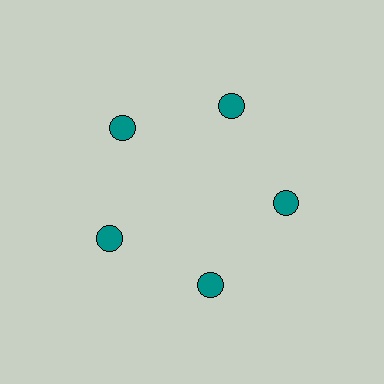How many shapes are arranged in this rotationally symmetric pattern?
There are 5 shapes, arranged in 5 groups of 1.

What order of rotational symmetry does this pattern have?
This pattern has 5-fold rotational symmetry.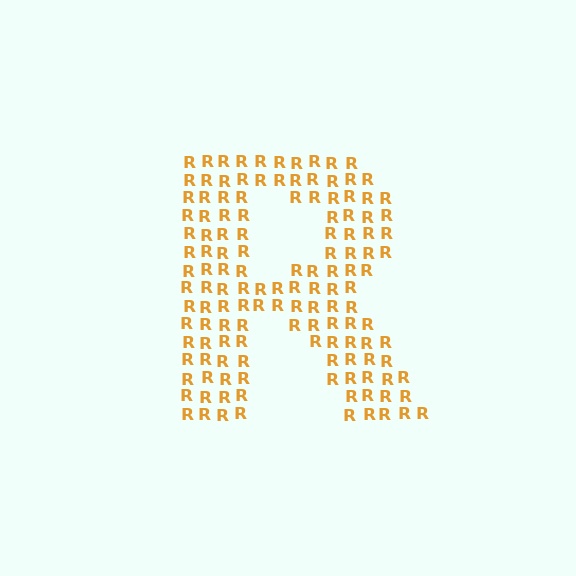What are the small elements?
The small elements are letter R's.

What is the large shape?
The large shape is the letter R.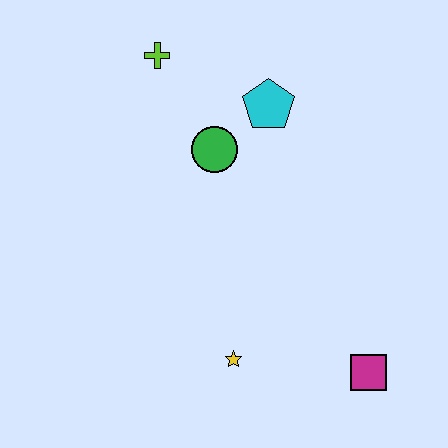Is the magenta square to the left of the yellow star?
No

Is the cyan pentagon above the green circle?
Yes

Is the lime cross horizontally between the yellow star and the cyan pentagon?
No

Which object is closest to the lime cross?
The green circle is closest to the lime cross.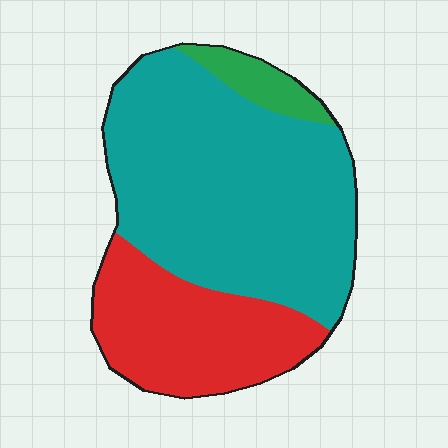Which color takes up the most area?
Teal, at roughly 65%.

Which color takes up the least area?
Green, at roughly 5%.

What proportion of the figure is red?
Red covers 30% of the figure.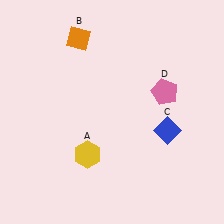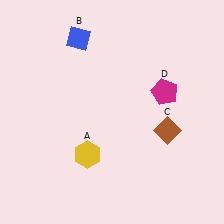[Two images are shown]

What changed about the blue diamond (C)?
In Image 1, C is blue. In Image 2, it changed to brown.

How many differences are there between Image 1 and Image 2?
There are 3 differences between the two images.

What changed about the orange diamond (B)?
In Image 1, B is orange. In Image 2, it changed to blue.